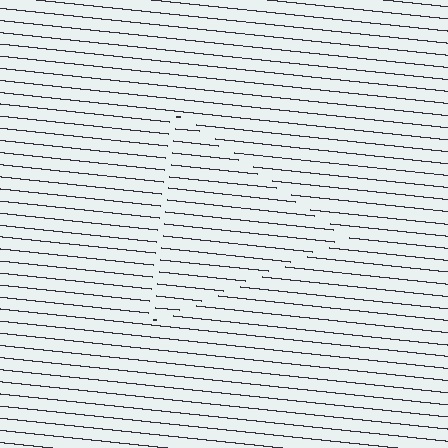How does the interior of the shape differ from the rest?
The interior of the shape contains the same grating, shifted by half a period — the contour is defined by the phase discontinuity where line-ends from the inner and outer gratings abut.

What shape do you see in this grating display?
An illusory triangle. The interior of the shape contains the same grating, shifted by half a period — the contour is defined by the phase discontinuity where line-ends from the inner and outer gratings abut.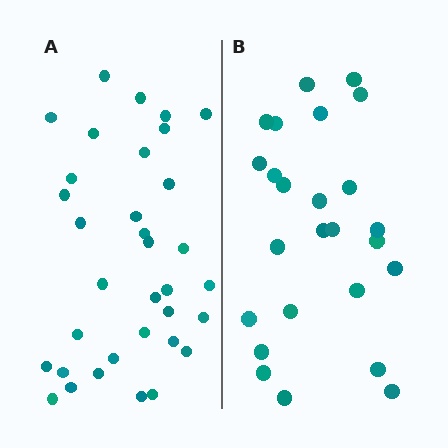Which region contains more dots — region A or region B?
Region A (the left region) has more dots.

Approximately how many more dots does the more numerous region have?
Region A has roughly 8 or so more dots than region B.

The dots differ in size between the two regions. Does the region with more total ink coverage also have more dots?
No. Region B has more total ink coverage because its dots are larger, but region A actually contains more individual dots. Total area can be misleading — the number of items is what matters here.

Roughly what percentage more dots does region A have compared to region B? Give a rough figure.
About 35% more.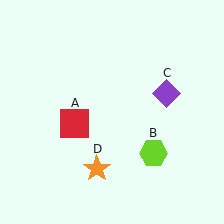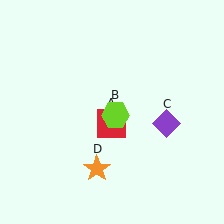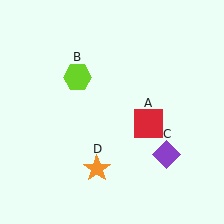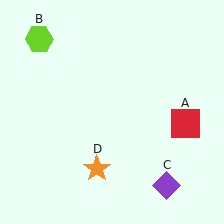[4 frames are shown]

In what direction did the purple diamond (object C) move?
The purple diamond (object C) moved down.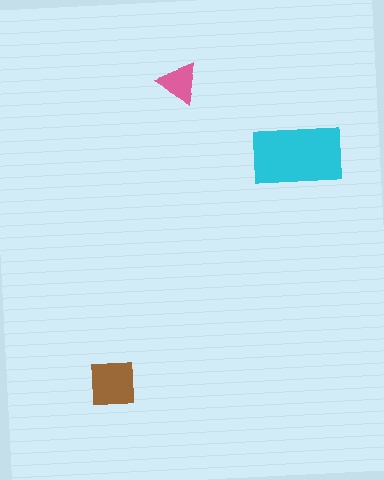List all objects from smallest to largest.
The pink triangle, the brown square, the cyan rectangle.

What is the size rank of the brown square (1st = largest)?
2nd.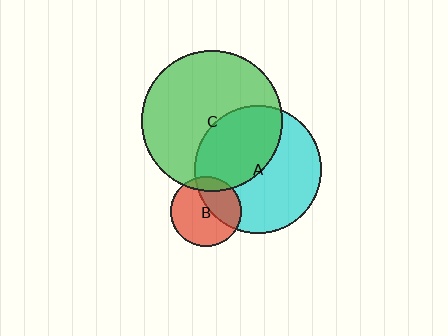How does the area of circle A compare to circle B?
Approximately 3.3 times.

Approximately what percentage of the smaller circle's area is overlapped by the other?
Approximately 45%.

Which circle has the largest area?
Circle C (green).